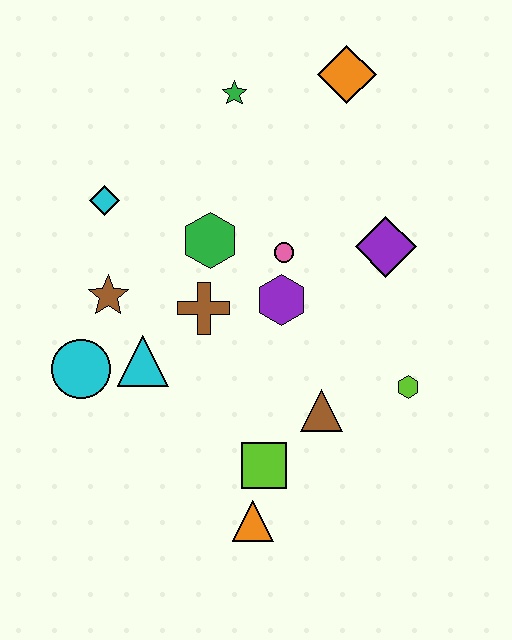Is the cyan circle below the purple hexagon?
Yes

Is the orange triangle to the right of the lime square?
No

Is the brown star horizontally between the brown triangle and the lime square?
No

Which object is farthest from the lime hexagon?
The cyan diamond is farthest from the lime hexagon.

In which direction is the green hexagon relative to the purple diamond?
The green hexagon is to the left of the purple diamond.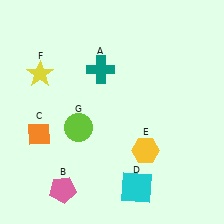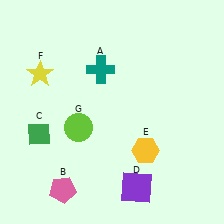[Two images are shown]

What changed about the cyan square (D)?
In Image 1, D is cyan. In Image 2, it changed to purple.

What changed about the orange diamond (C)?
In Image 1, C is orange. In Image 2, it changed to green.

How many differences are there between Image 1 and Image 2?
There are 2 differences between the two images.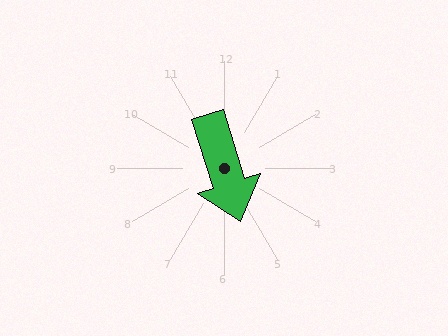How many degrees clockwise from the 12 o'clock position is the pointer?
Approximately 163 degrees.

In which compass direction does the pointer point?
South.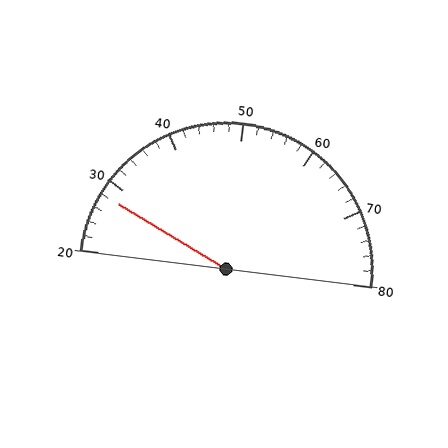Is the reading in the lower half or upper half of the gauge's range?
The reading is in the lower half of the range (20 to 80).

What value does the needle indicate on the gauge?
The needle indicates approximately 28.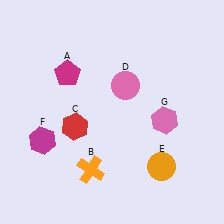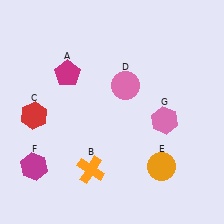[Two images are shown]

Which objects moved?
The objects that moved are: the red hexagon (C), the magenta hexagon (F).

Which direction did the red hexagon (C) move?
The red hexagon (C) moved left.